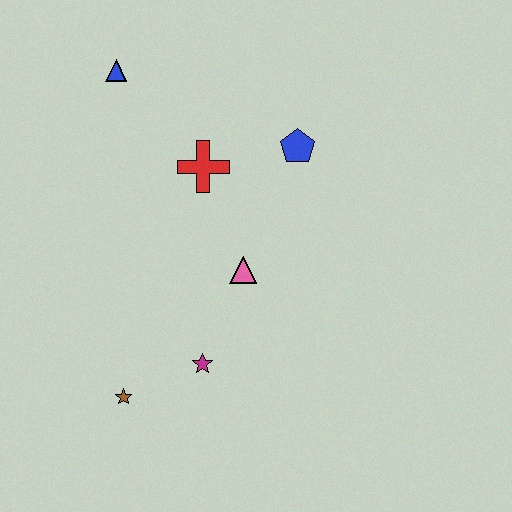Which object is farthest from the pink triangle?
The blue triangle is farthest from the pink triangle.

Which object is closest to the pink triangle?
The magenta star is closest to the pink triangle.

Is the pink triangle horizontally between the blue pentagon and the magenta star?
Yes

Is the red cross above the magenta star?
Yes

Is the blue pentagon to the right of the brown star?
Yes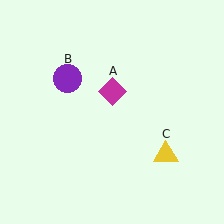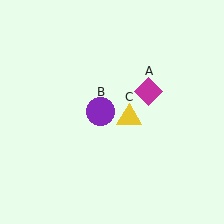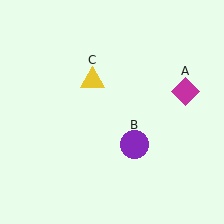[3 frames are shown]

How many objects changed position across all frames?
3 objects changed position: magenta diamond (object A), purple circle (object B), yellow triangle (object C).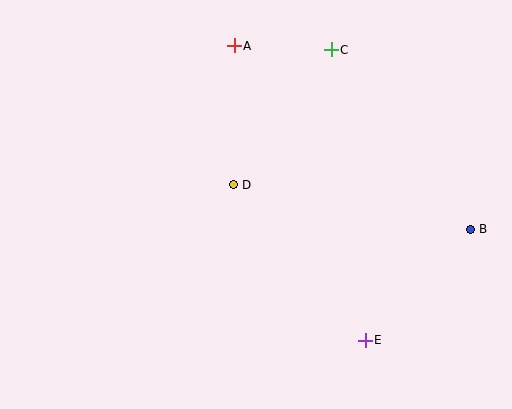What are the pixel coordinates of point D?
Point D is at (233, 185).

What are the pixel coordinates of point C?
Point C is at (331, 50).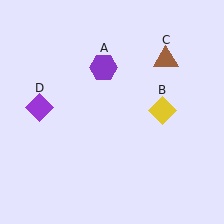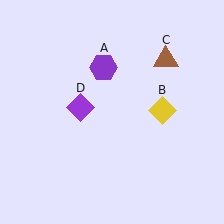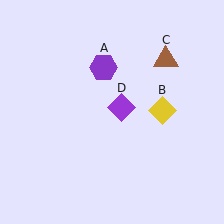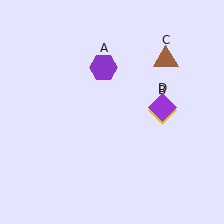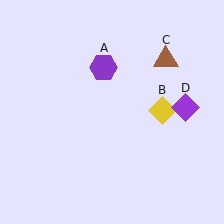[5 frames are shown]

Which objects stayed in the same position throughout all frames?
Purple hexagon (object A) and yellow diamond (object B) and brown triangle (object C) remained stationary.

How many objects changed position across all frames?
1 object changed position: purple diamond (object D).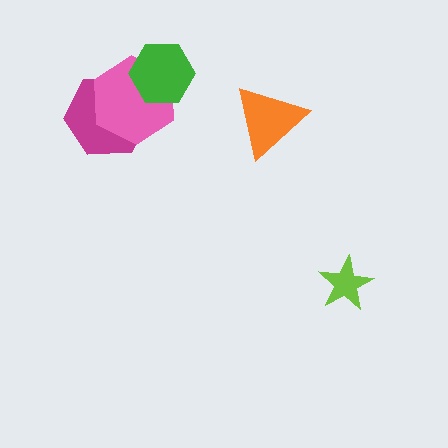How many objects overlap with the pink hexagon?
2 objects overlap with the pink hexagon.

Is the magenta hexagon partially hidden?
Yes, it is partially covered by another shape.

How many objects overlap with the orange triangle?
0 objects overlap with the orange triangle.